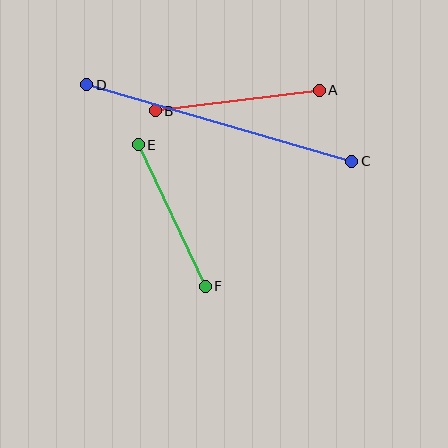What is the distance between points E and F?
The distance is approximately 156 pixels.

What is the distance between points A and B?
The distance is approximately 165 pixels.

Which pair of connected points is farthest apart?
Points C and D are farthest apart.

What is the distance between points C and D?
The distance is approximately 276 pixels.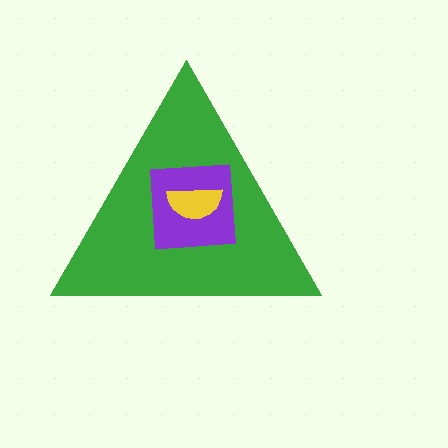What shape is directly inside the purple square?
The yellow semicircle.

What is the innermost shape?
The yellow semicircle.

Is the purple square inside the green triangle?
Yes.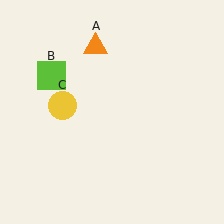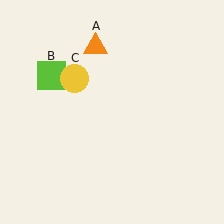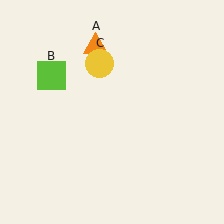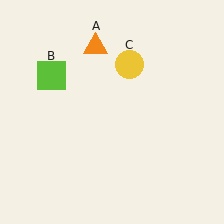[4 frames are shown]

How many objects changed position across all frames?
1 object changed position: yellow circle (object C).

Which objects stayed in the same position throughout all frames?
Orange triangle (object A) and lime square (object B) remained stationary.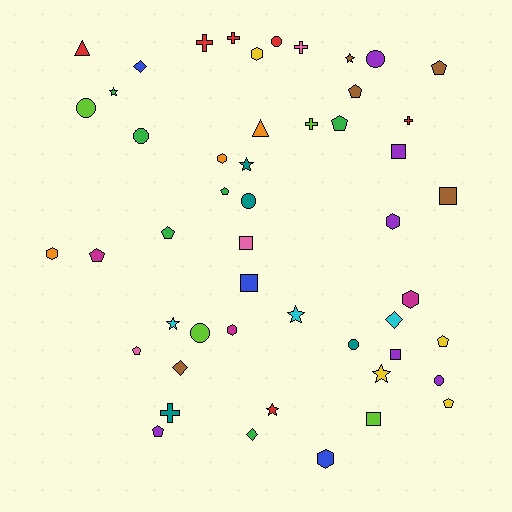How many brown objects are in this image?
There are 5 brown objects.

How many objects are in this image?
There are 50 objects.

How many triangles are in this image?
There are 2 triangles.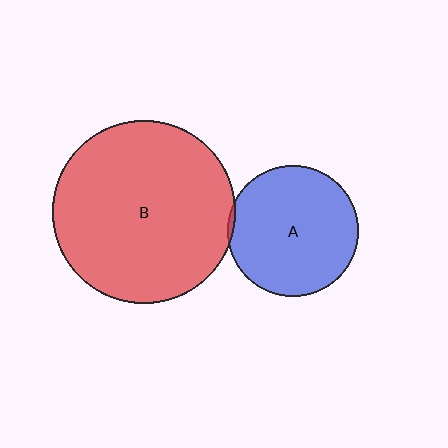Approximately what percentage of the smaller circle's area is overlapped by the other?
Approximately 5%.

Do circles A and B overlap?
Yes.